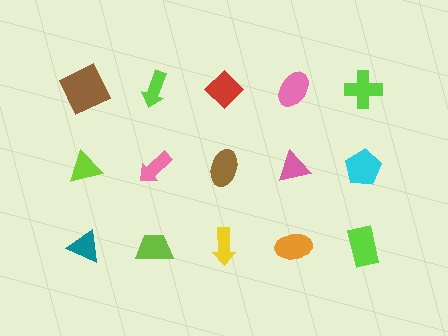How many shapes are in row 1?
5 shapes.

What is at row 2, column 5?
A cyan pentagon.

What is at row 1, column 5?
A lime cross.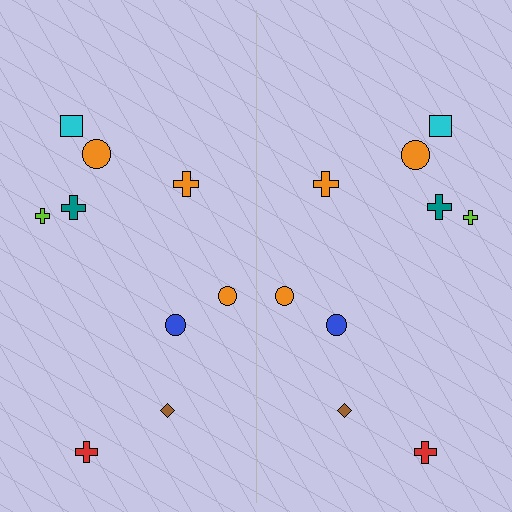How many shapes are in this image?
There are 18 shapes in this image.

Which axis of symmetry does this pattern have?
The pattern has a vertical axis of symmetry running through the center of the image.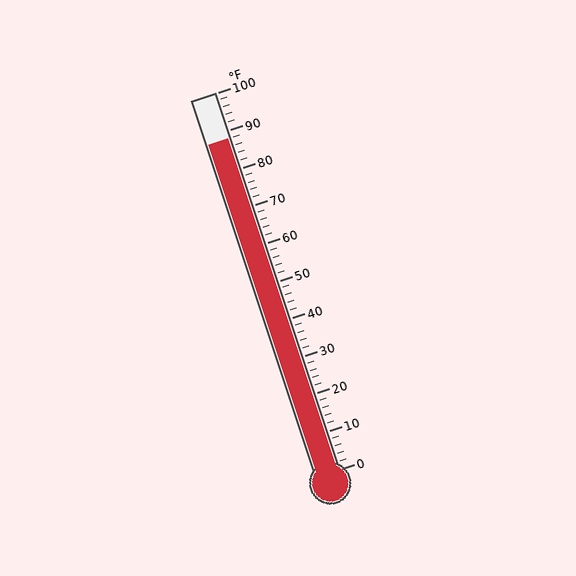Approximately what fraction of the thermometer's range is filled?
The thermometer is filled to approximately 90% of its range.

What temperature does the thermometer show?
The thermometer shows approximately 88°F.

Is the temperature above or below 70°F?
The temperature is above 70°F.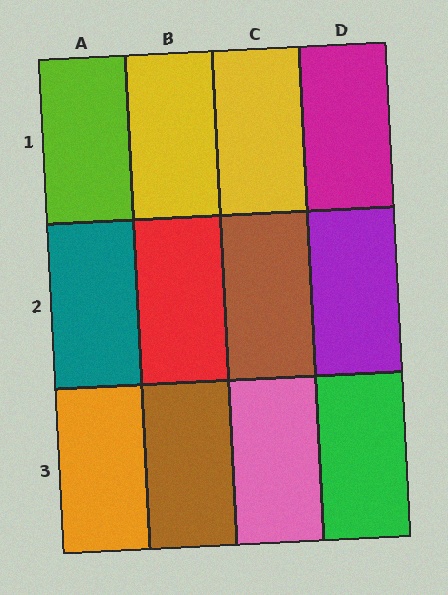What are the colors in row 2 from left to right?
Teal, red, brown, purple.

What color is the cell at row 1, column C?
Yellow.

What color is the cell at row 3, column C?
Pink.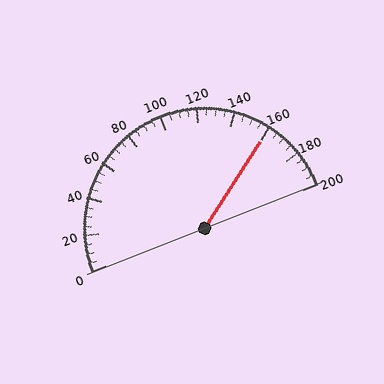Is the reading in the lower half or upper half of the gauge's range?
The reading is in the upper half of the range (0 to 200).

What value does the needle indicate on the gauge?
The needle indicates approximately 160.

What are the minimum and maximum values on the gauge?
The gauge ranges from 0 to 200.